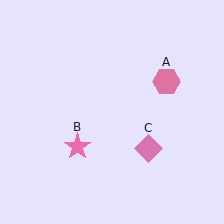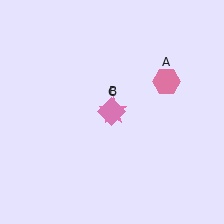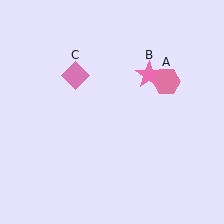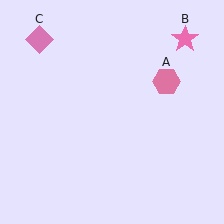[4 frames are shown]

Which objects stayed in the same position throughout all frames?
Pink hexagon (object A) remained stationary.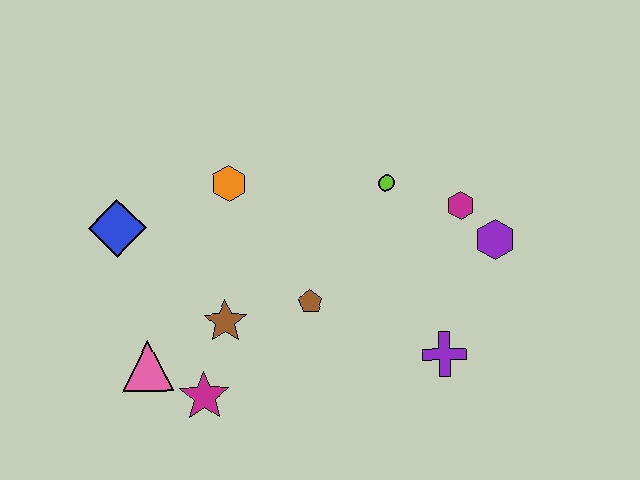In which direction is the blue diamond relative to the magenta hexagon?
The blue diamond is to the left of the magenta hexagon.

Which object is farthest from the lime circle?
The pink triangle is farthest from the lime circle.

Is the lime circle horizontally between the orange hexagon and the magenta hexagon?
Yes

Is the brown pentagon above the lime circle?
No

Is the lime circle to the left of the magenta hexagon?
Yes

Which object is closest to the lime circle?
The magenta hexagon is closest to the lime circle.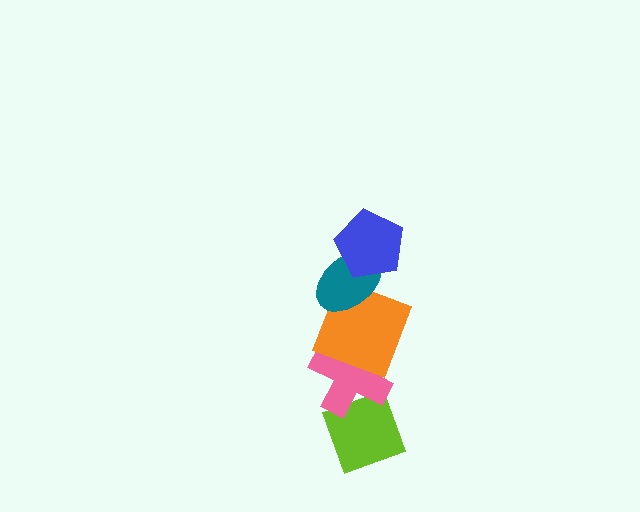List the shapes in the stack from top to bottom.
From top to bottom: the blue pentagon, the teal ellipse, the orange square, the pink cross, the lime diamond.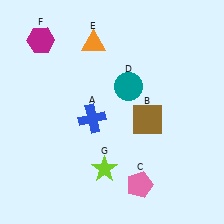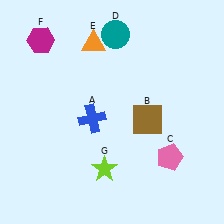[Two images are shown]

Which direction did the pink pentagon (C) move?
The pink pentagon (C) moved right.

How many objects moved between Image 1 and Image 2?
2 objects moved between the two images.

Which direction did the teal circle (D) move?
The teal circle (D) moved up.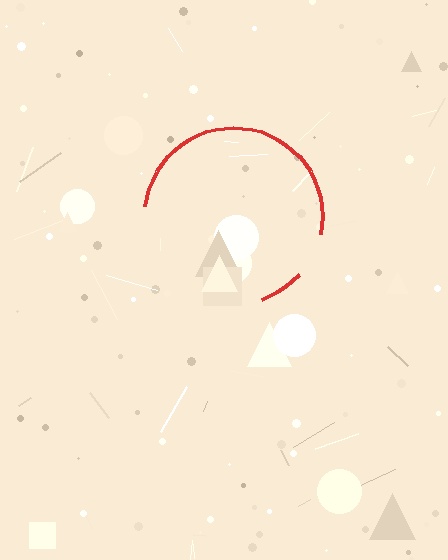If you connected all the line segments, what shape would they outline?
They would outline a circle.